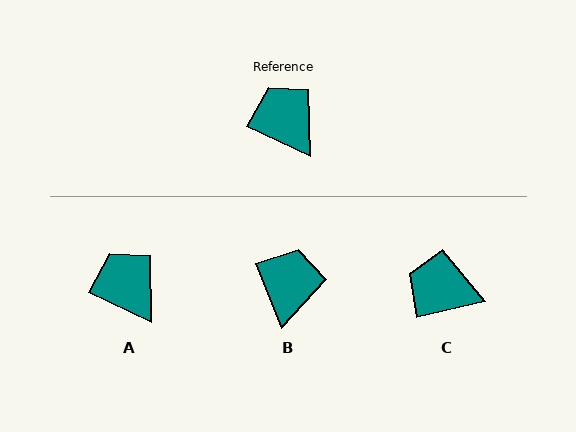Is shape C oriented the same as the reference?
No, it is off by about 38 degrees.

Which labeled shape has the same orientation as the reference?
A.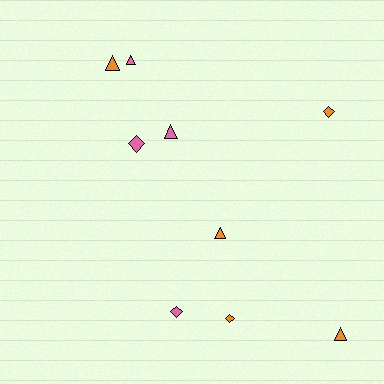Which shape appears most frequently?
Triangle, with 5 objects.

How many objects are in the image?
There are 9 objects.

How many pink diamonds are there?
There are 2 pink diamonds.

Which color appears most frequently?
Orange, with 5 objects.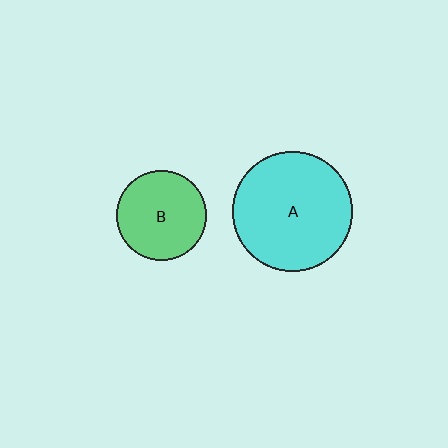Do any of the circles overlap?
No, none of the circles overlap.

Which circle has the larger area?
Circle A (cyan).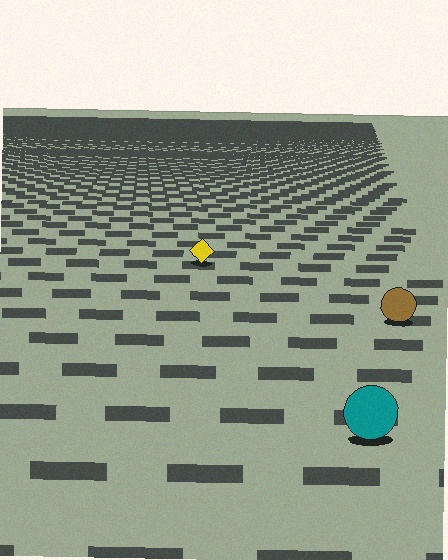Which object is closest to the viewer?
The teal circle is closest. The texture marks near it are larger and more spread out.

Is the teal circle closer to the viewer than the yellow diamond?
Yes. The teal circle is closer — you can tell from the texture gradient: the ground texture is coarser near it.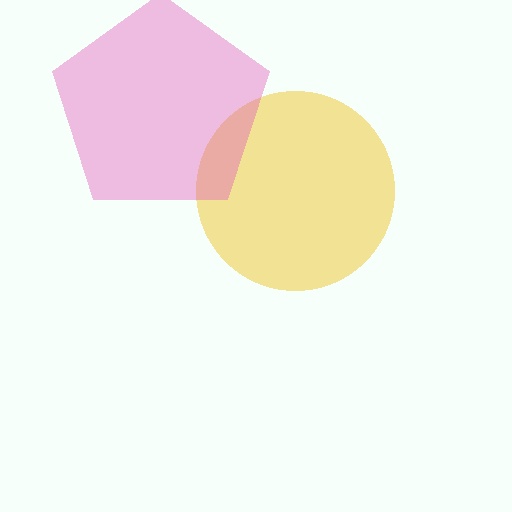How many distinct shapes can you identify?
There are 2 distinct shapes: a yellow circle, a pink pentagon.